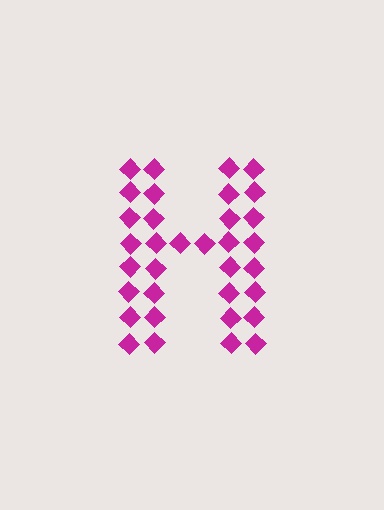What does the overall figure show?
The overall figure shows the letter H.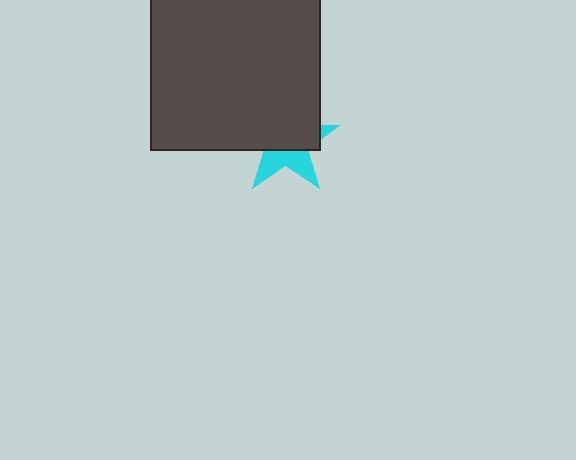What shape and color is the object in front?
The object in front is a dark gray square.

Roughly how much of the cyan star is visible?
A small part of it is visible (roughly 38%).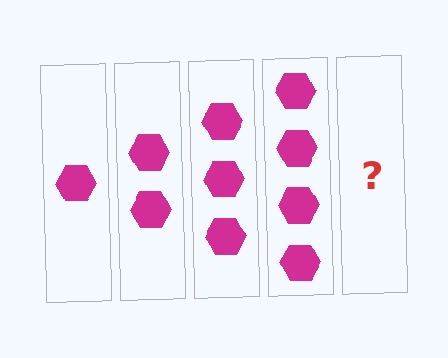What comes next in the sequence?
The next element should be 5 hexagons.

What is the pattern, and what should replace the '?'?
The pattern is that each step adds one more hexagon. The '?' should be 5 hexagons.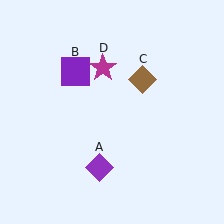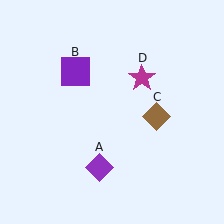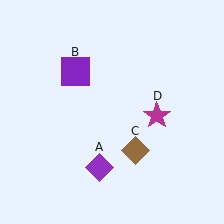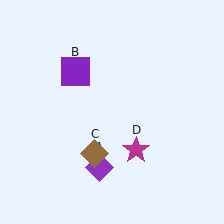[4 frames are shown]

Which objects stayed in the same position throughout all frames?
Purple diamond (object A) and purple square (object B) remained stationary.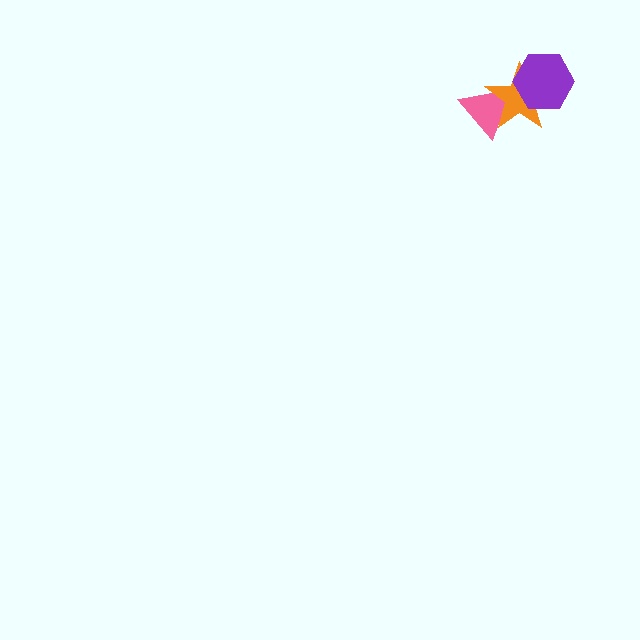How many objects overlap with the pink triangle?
1 object overlaps with the pink triangle.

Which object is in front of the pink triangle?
The orange star is in front of the pink triangle.